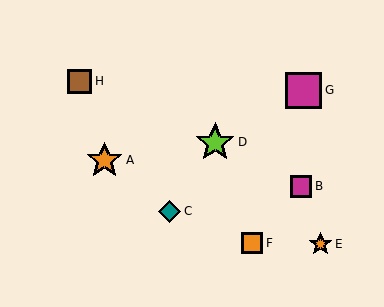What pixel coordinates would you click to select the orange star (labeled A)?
Click at (105, 160) to select the orange star A.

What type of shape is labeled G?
Shape G is a magenta square.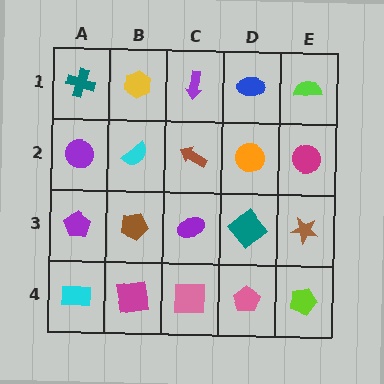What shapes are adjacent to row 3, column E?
A magenta circle (row 2, column E), a lime pentagon (row 4, column E), a teal diamond (row 3, column D).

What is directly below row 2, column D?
A teal diamond.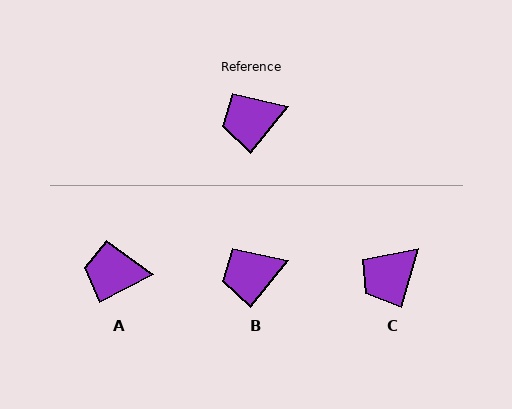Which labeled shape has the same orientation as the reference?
B.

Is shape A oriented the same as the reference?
No, it is off by about 23 degrees.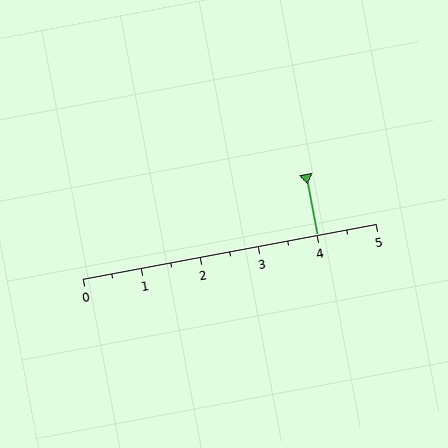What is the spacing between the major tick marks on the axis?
The major ticks are spaced 1 apart.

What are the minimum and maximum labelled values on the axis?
The axis runs from 0 to 5.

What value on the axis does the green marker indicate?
The marker indicates approximately 4.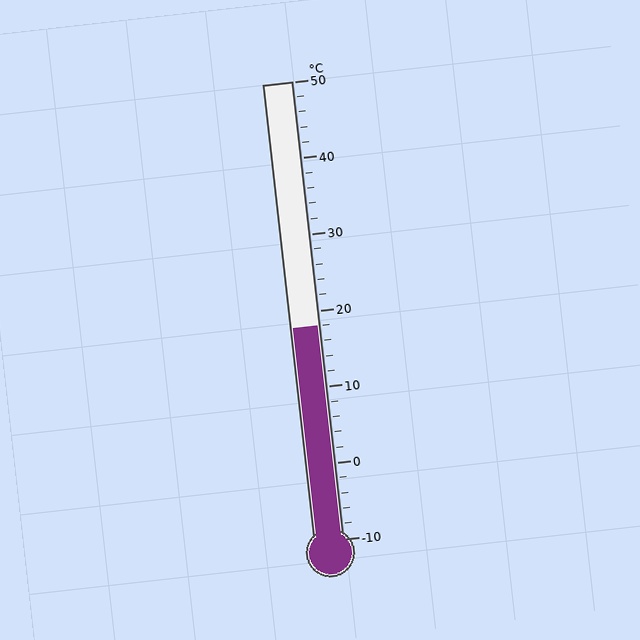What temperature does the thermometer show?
The thermometer shows approximately 18°C.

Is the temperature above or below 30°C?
The temperature is below 30°C.